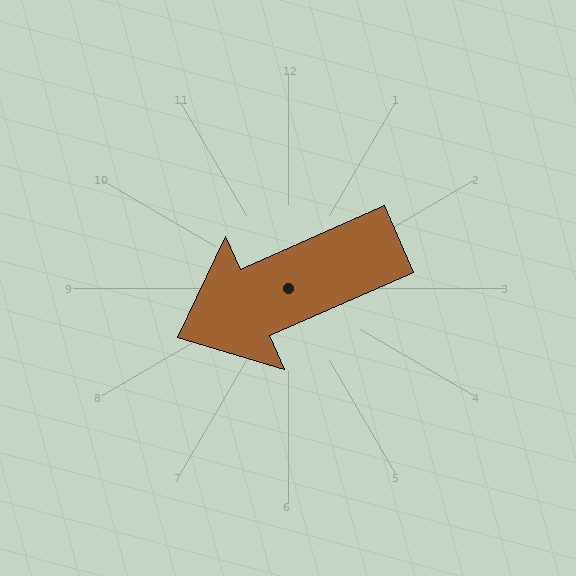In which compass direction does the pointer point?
Southwest.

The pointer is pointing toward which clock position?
Roughly 8 o'clock.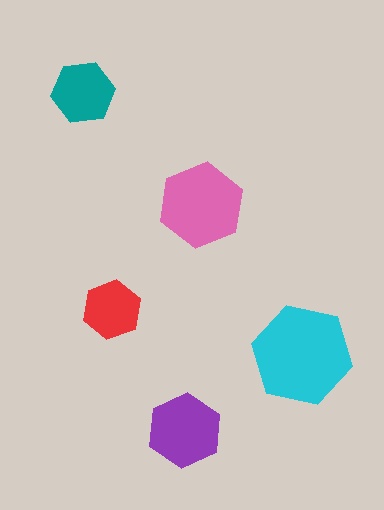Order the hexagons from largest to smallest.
the cyan one, the pink one, the purple one, the teal one, the red one.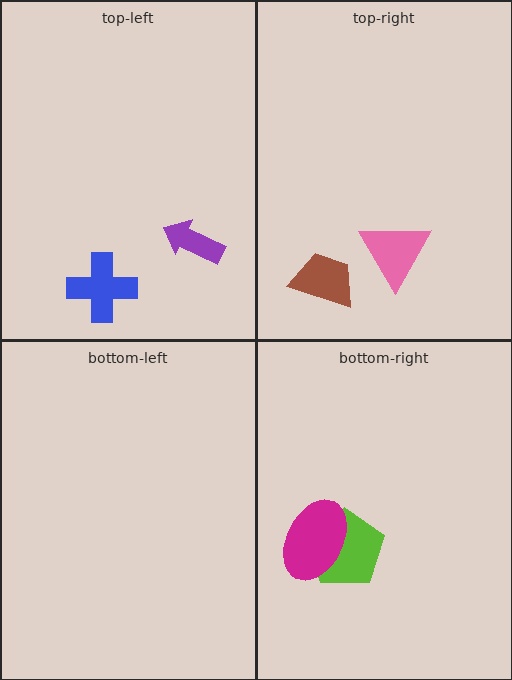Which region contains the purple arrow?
The top-left region.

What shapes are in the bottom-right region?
The lime pentagon, the magenta ellipse.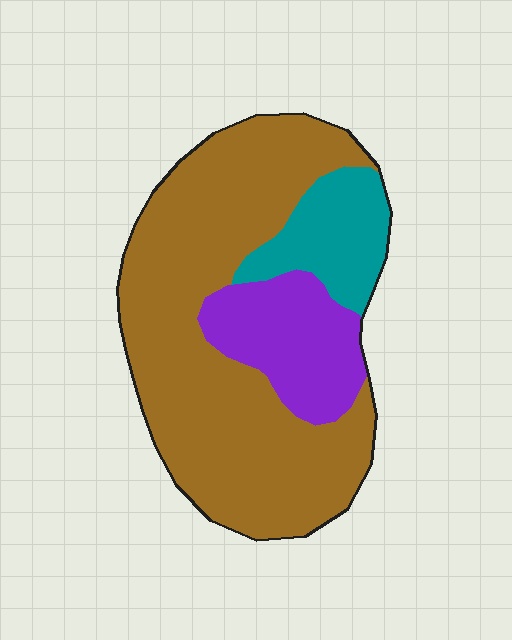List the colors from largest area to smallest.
From largest to smallest: brown, purple, teal.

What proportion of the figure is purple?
Purple takes up about one fifth (1/5) of the figure.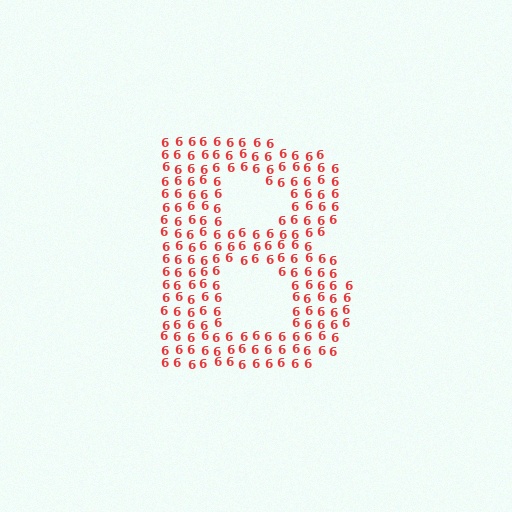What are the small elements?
The small elements are digit 6's.